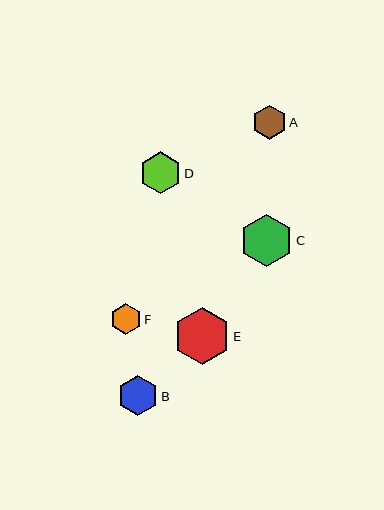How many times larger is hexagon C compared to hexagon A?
Hexagon C is approximately 1.5 times the size of hexagon A.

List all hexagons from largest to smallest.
From largest to smallest: E, C, D, B, A, F.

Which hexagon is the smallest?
Hexagon F is the smallest with a size of approximately 31 pixels.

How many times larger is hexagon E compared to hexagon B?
Hexagon E is approximately 1.4 times the size of hexagon B.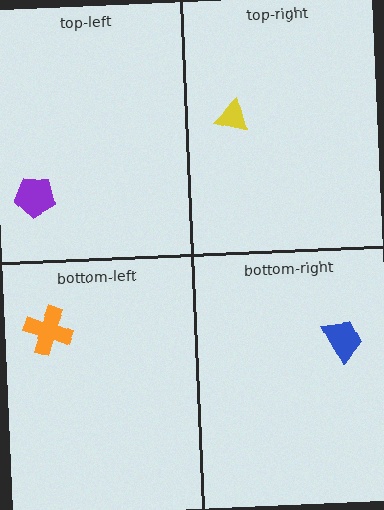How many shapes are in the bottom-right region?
1.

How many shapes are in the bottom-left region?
1.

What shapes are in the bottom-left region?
The orange cross.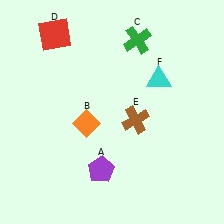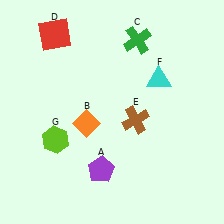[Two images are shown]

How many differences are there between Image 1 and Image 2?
There is 1 difference between the two images.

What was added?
A lime hexagon (G) was added in Image 2.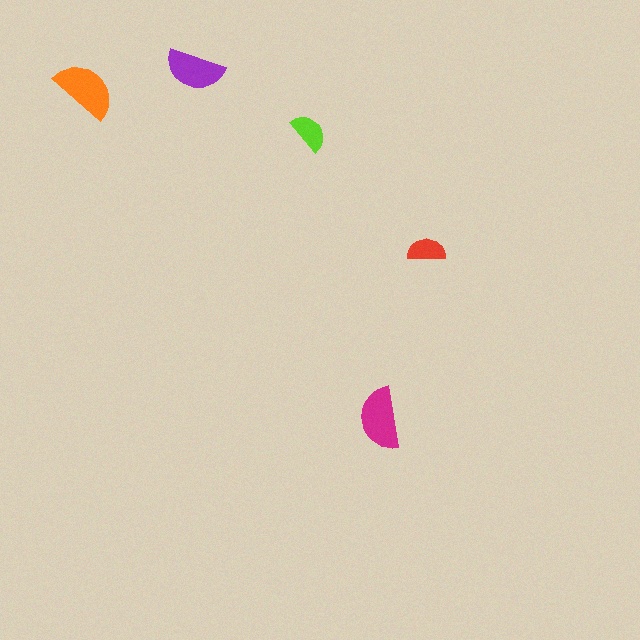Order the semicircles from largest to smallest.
the orange one, the magenta one, the purple one, the lime one, the red one.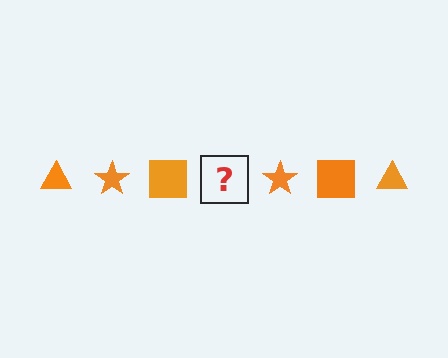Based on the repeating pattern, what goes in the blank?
The blank should be an orange triangle.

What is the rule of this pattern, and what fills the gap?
The rule is that the pattern cycles through triangle, star, square shapes in orange. The gap should be filled with an orange triangle.